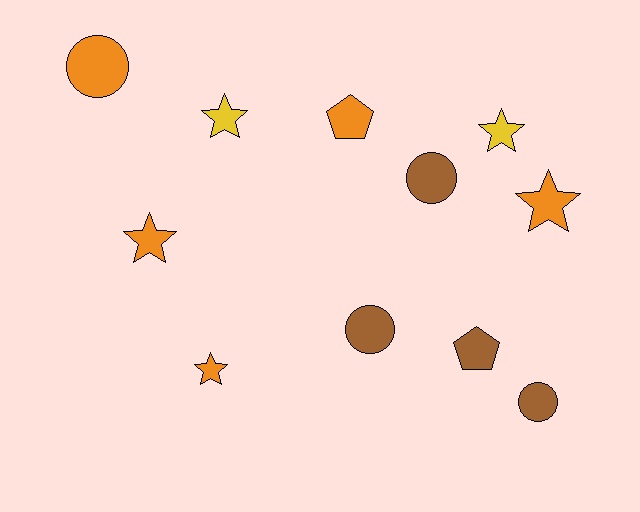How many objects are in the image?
There are 11 objects.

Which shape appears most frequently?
Star, with 5 objects.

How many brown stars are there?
There are no brown stars.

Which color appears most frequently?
Orange, with 5 objects.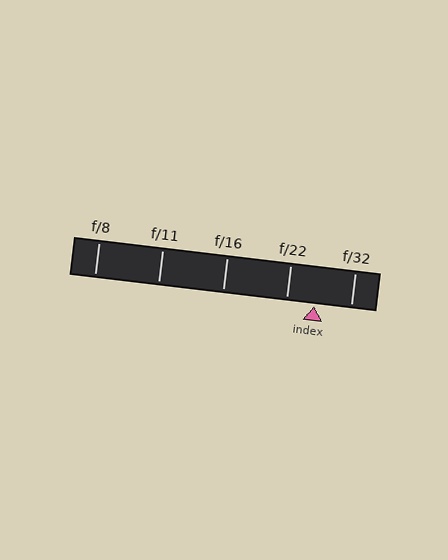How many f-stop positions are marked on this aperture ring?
There are 5 f-stop positions marked.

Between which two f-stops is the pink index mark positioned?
The index mark is between f/22 and f/32.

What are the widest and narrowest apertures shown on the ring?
The widest aperture shown is f/8 and the narrowest is f/32.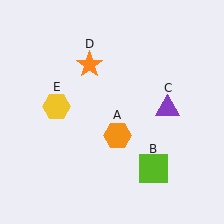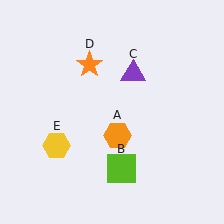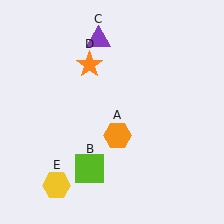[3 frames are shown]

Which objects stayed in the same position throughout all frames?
Orange hexagon (object A) and orange star (object D) remained stationary.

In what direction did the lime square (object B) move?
The lime square (object B) moved left.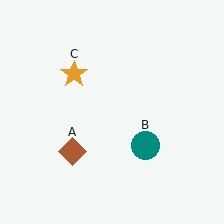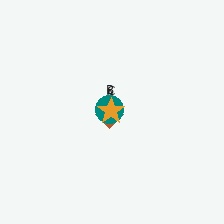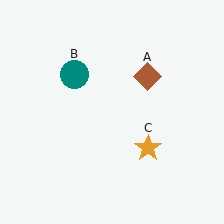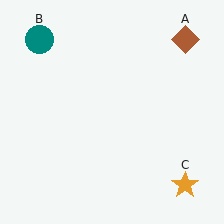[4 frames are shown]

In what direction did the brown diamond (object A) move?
The brown diamond (object A) moved up and to the right.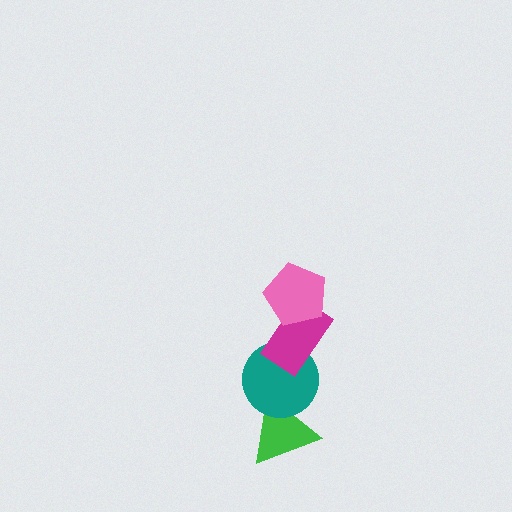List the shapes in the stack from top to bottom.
From top to bottom: the pink pentagon, the magenta rectangle, the teal circle, the green triangle.